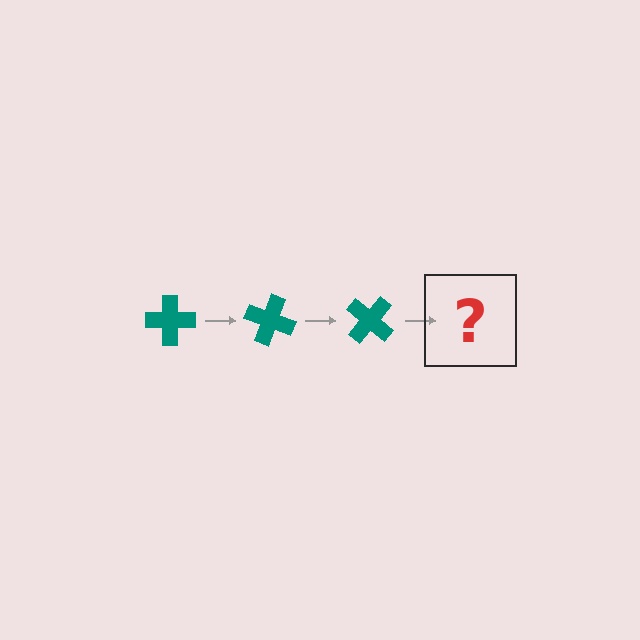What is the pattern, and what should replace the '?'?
The pattern is that the cross rotates 20 degrees each step. The '?' should be a teal cross rotated 60 degrees.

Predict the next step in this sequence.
The next step is a teal cross rotated 60 degrees.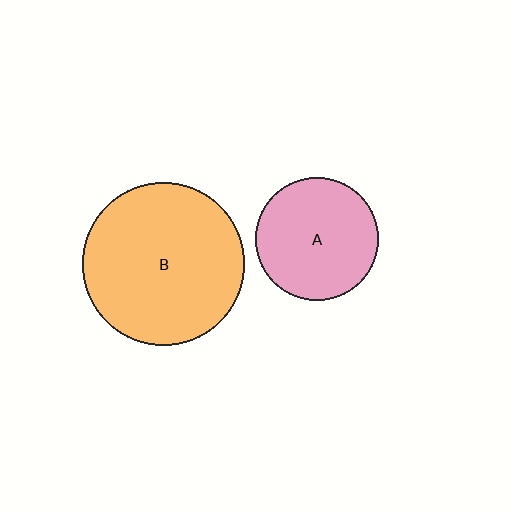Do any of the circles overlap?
No, none of the circles overlap.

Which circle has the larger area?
Circle B (orange).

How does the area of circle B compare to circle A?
Approximately 1.7 times.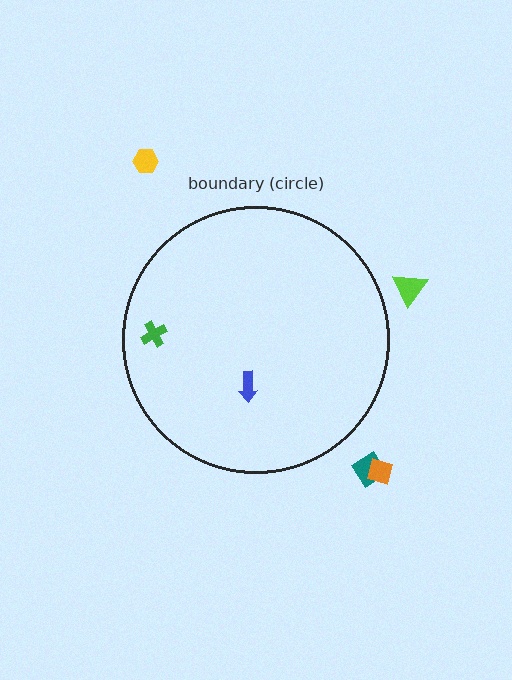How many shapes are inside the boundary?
2 inside, 4 outside.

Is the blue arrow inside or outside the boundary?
Inside.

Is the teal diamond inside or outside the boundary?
Outside.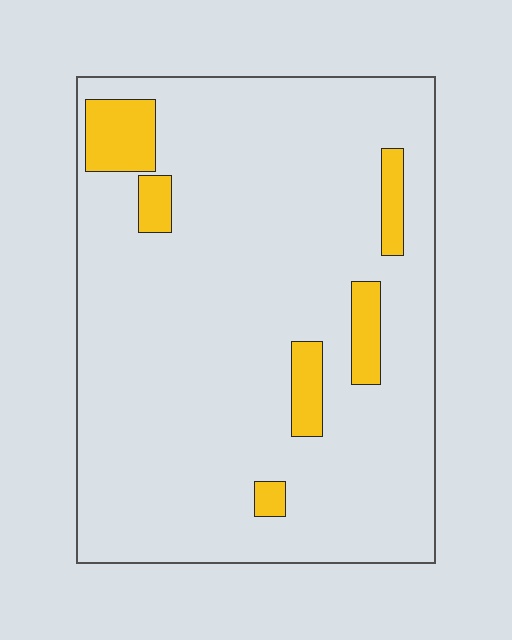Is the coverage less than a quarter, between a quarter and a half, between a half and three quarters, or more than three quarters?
Less than a quarter.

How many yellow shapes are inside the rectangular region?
6.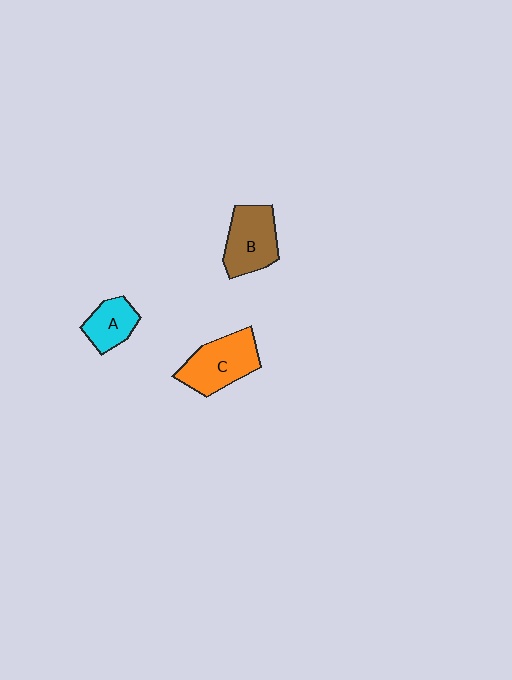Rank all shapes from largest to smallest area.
From largest to smallest: C (orange), B (brown), A (cyan).